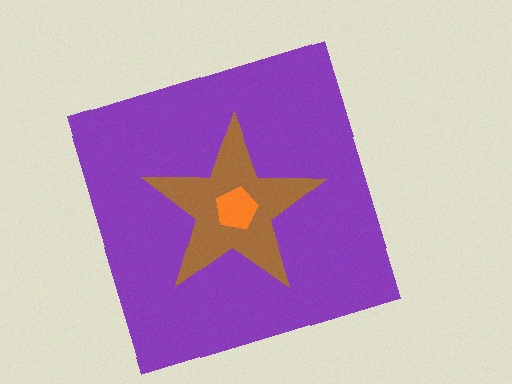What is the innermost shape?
The orange pentagon.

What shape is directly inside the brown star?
The orange pentagon.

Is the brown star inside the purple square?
Yes.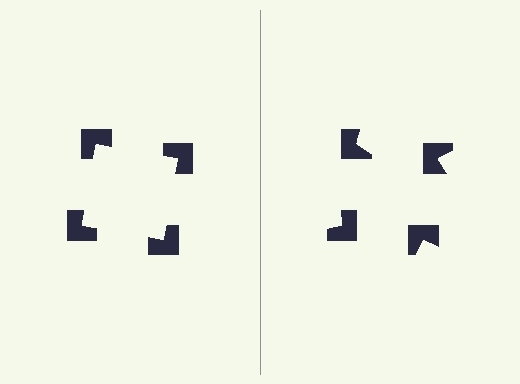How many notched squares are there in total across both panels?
8 — 4 on each side.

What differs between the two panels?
The notched squares are positioned identically on both sides; only the wedge orientations differ. On the left they align to a square; on the right they are misaligned.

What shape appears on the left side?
An illusory square.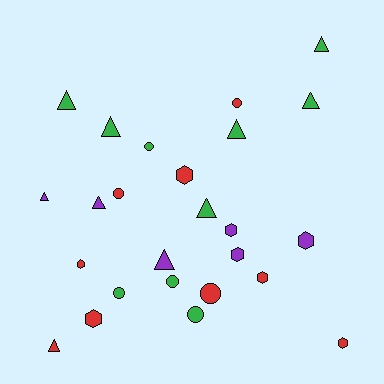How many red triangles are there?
There is 1 red triangle.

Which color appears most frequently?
Green, with 10 objects.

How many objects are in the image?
There are 25 objects.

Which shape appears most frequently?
Triangle, with 10 objects.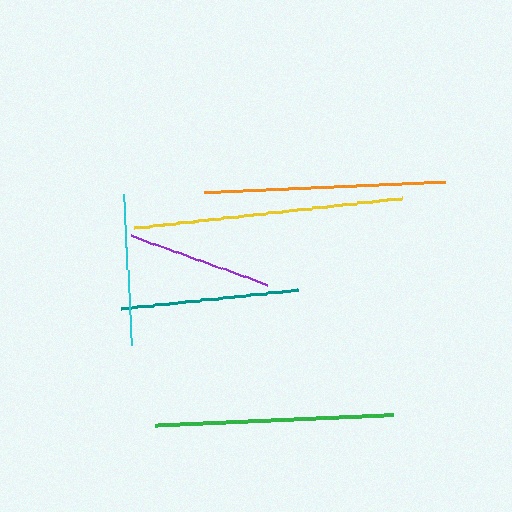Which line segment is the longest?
The yellow line is the longest at approximately 269 pixels.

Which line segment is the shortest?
The purple line is the shortest at approximately 145 pixels.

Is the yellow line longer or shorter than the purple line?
The yellow line is longer than the purple line.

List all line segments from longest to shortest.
From longest to shortest: yellow, orange, green, teal, cyan, purple.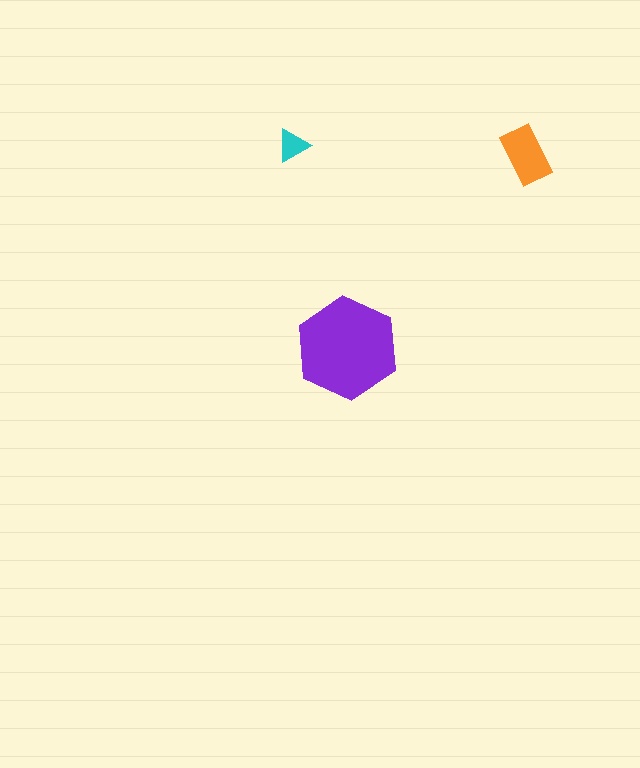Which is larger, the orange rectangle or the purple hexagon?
The purple hexagon.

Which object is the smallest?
The cyan triangle.